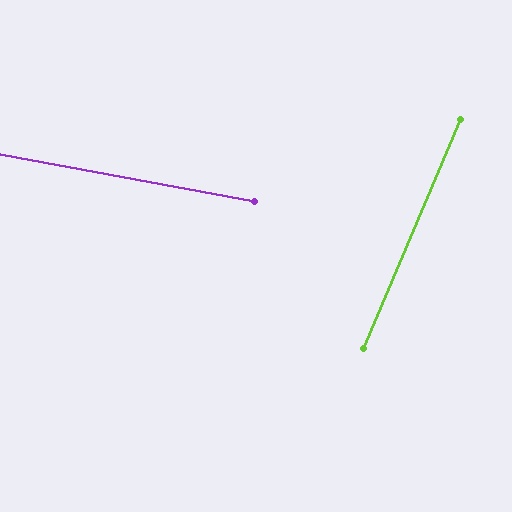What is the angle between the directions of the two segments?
Approximately 77 degrees.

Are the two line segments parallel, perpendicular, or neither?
Neither parallel nor perpendicular — they differ by about 77°.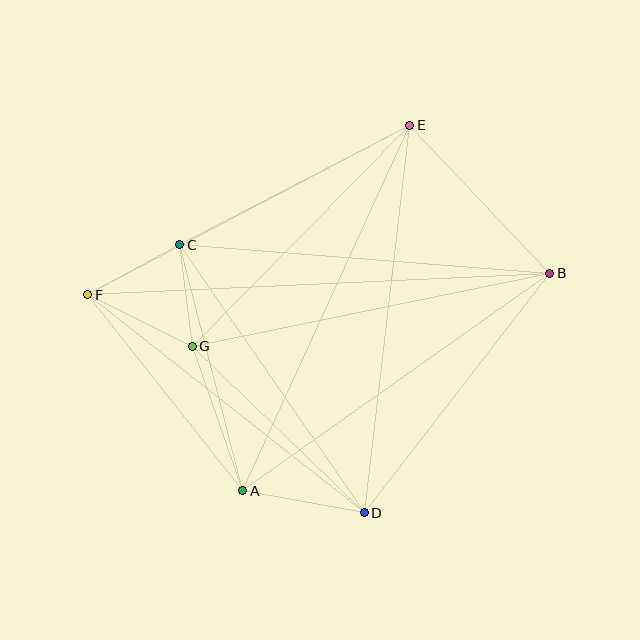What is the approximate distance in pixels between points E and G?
The distance between E and G is approximately 310 pixels.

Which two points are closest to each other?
Points C and G are closest to each other.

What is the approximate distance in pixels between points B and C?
The distance between B and C is approximately 371 pixels.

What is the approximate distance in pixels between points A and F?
The distance between A and F is approximately 250 pixels.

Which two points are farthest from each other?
Points B and F are farthest from each other.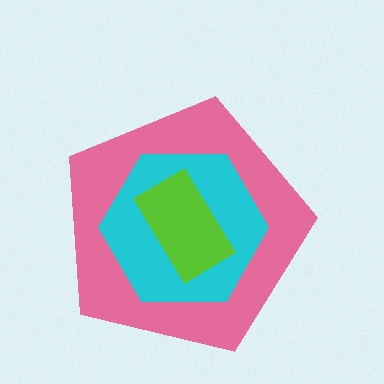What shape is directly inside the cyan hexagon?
The lime rectangle.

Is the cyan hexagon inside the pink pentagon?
Yes.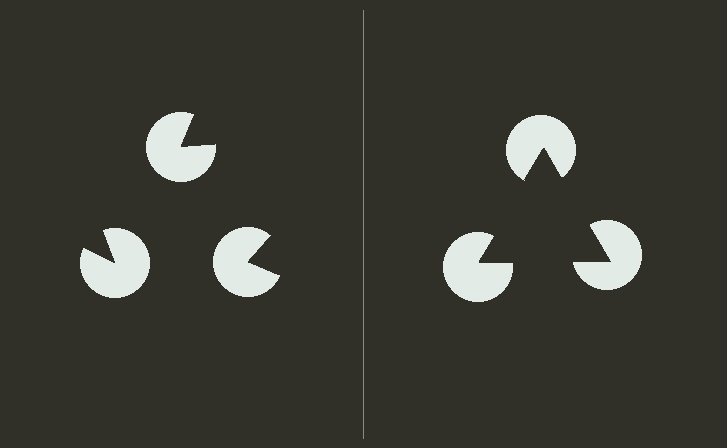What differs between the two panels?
The pac-man discs are positioned identically on both sides; only the wedge orientations differ. On the right they align to a triangle; on the left they are misaligned.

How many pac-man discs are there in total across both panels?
6 — 3 on each side.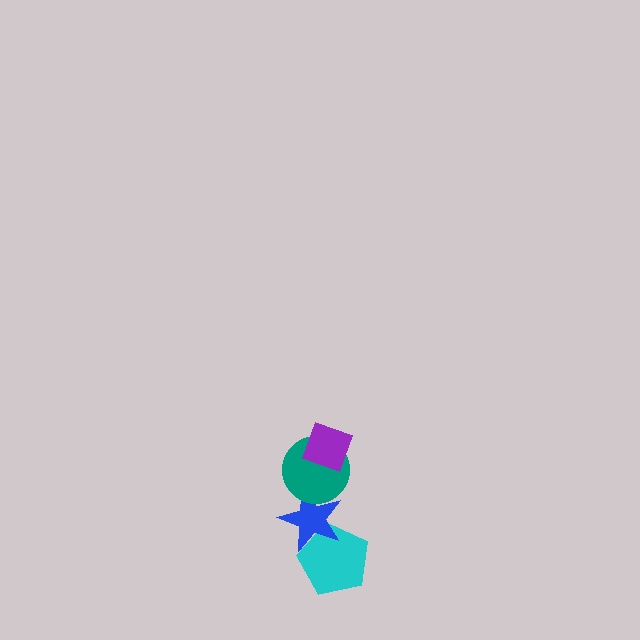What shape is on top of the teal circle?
The purple diamond is on top of the teal circle.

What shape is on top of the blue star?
The teal circle is on top of the blue star.